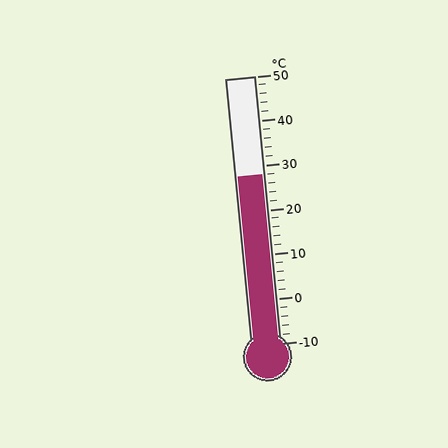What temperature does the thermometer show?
The thermometer shows approximately 28°C.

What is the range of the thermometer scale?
The thermometer scale ranges from -10°C to 50°C.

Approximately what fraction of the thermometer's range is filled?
The thermometer is filled to approximately 65% of its range.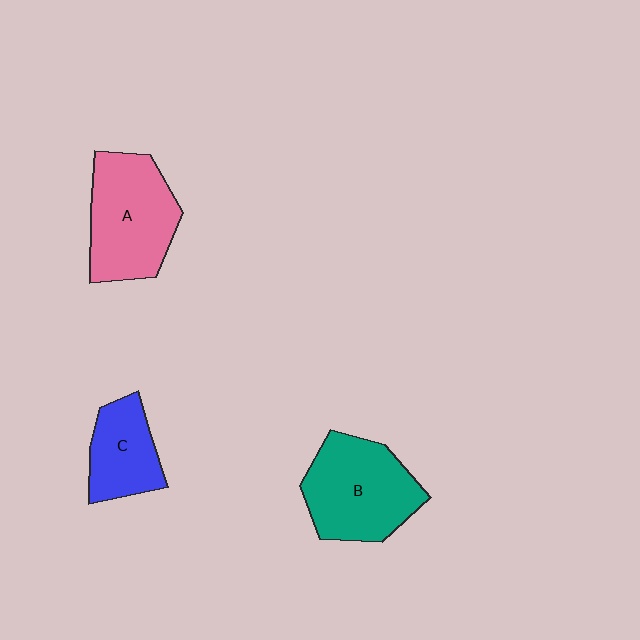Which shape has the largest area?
Shape B (teal).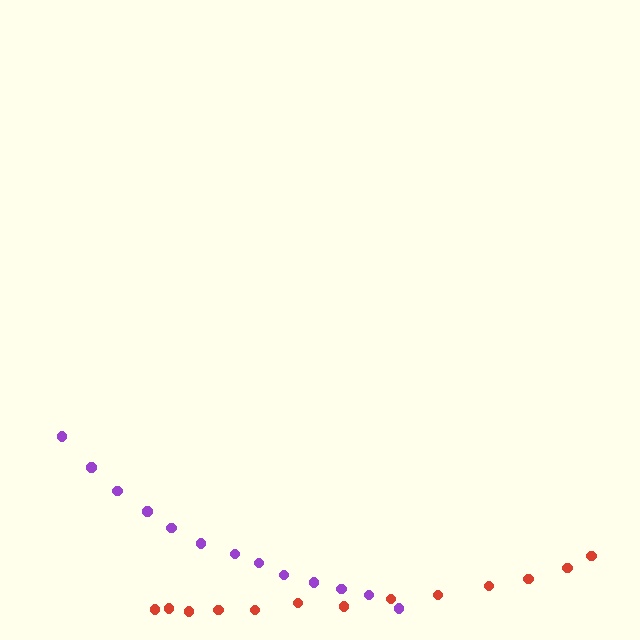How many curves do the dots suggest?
There are 2 distinct paths.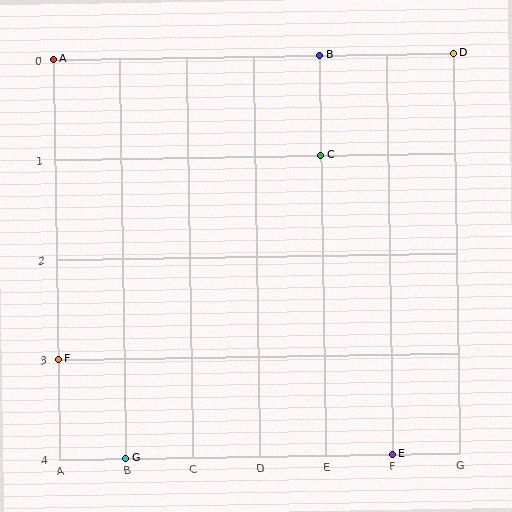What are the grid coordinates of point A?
Point A is at grid coordinates (A, 0).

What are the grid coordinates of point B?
Point B is at grid coordinates (E, 0).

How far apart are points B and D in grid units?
Points B and D are 2 columns apart.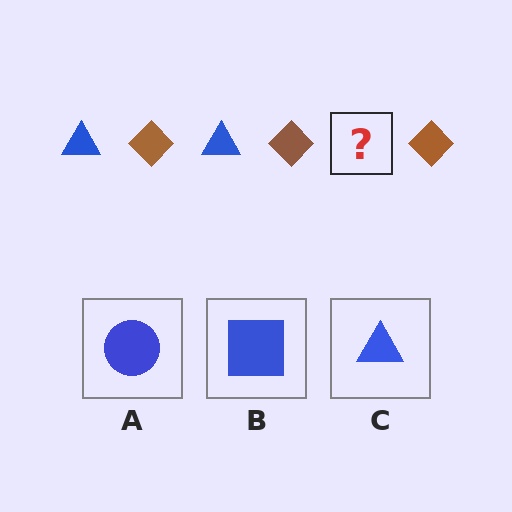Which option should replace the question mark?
Option C.